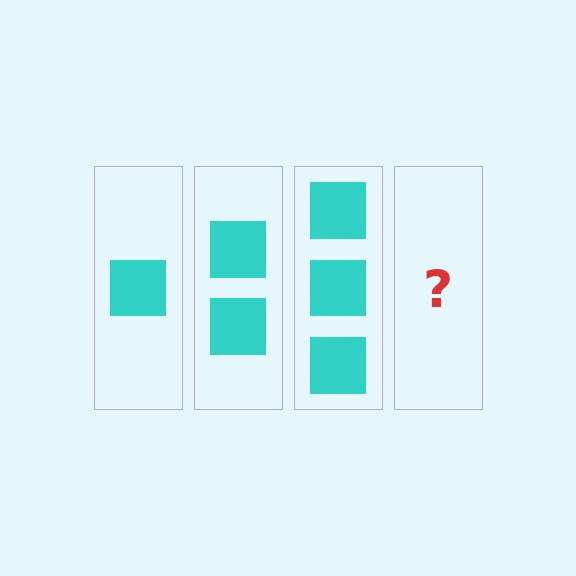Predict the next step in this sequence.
The next step is 4 squares.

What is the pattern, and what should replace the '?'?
The pattern is that each step adds one more square. The '?' should be 4 squares.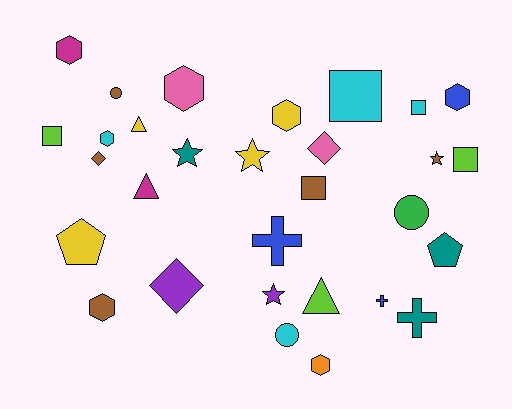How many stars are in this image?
There are 4 stars.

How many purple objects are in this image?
There are 2 purple objects.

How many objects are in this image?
There are 30 objects.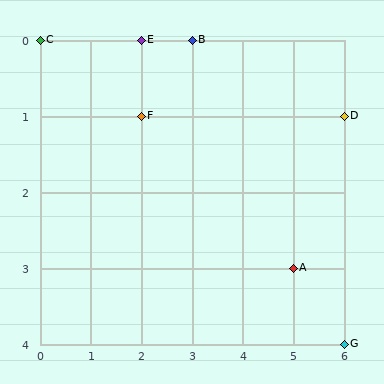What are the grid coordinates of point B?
Point B is at grid coordinates (3, 0).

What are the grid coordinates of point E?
Point E is at grid coordinates (2, 0).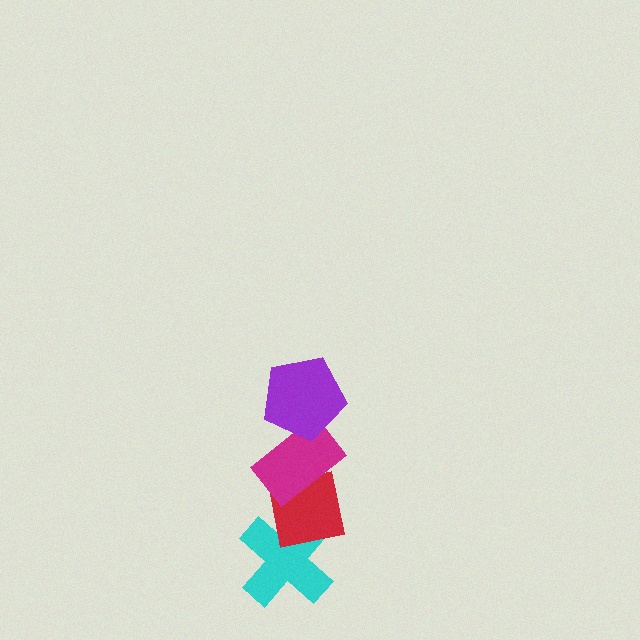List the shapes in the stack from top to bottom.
From top to bottom: the purple pentagon, the magenta rectangle, the red square, the cyan cross.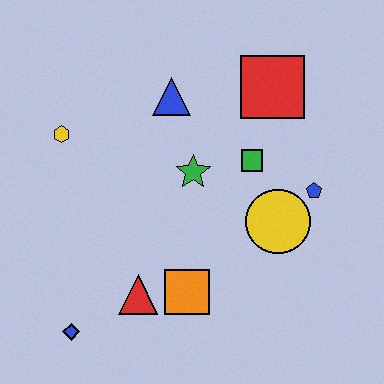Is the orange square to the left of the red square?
Yes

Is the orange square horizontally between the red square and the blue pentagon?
No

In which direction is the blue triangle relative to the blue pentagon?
The blue triangle is to the left of the blue pentagon.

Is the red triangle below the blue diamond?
No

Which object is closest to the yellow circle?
The blue pentagon is closest to the yellow circle.